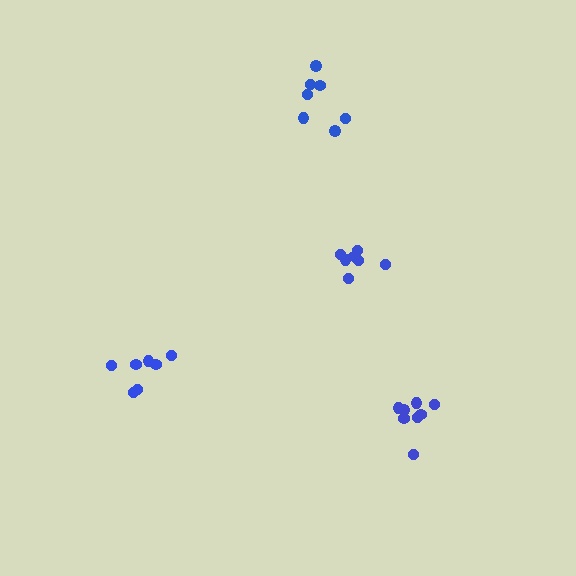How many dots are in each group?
Group 1: 8 dots, Group 2: 7 dots, Group 3: 7 dots, Group 4: 7 dots (29 total).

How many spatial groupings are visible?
There are 4 spatial groupings.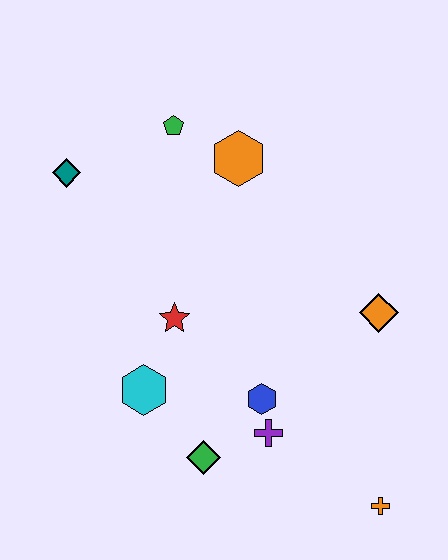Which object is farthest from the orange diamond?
The teal diamond is farthest from the orange diamond.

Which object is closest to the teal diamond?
The green pentagon is closest to the teal diamond.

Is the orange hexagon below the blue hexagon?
No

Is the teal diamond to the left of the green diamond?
Yes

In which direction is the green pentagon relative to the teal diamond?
The green pentagon is to the right of the teal diamond.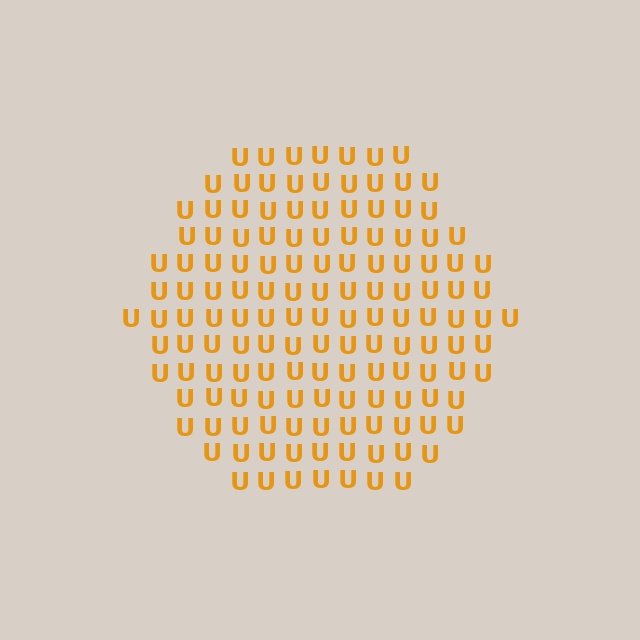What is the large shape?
The large shape is a hexagon.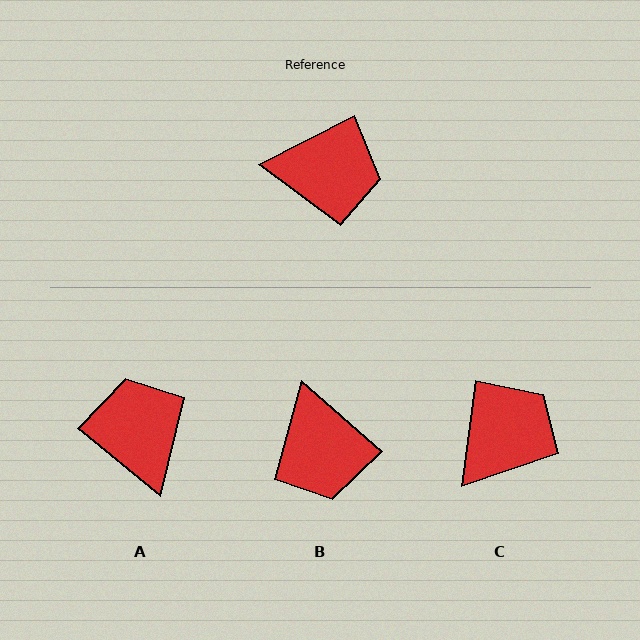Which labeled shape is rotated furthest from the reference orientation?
A, about 114 degrees away.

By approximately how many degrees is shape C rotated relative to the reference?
Approximately 56 degrees counter-clockwise.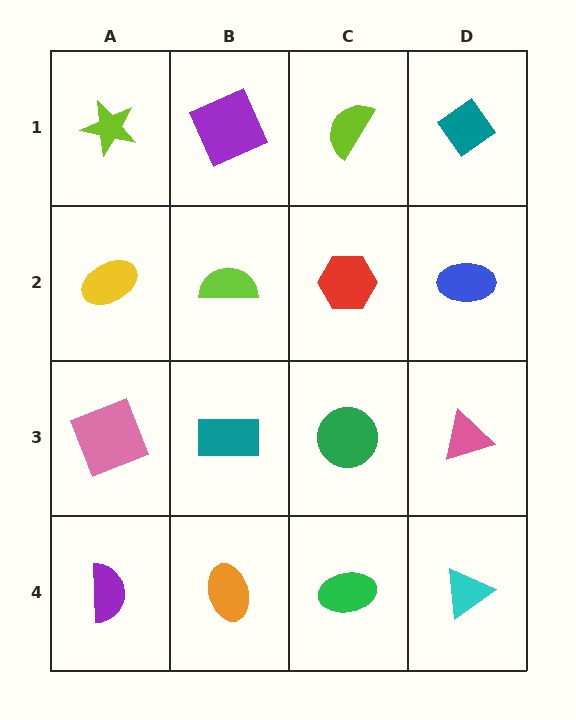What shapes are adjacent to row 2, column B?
A purple square (row 1, column B), a teal rectangle (row 3, column B), a yellow ellipse (row 2, column A), a red hexagon (row 2, column C).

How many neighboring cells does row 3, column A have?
3.